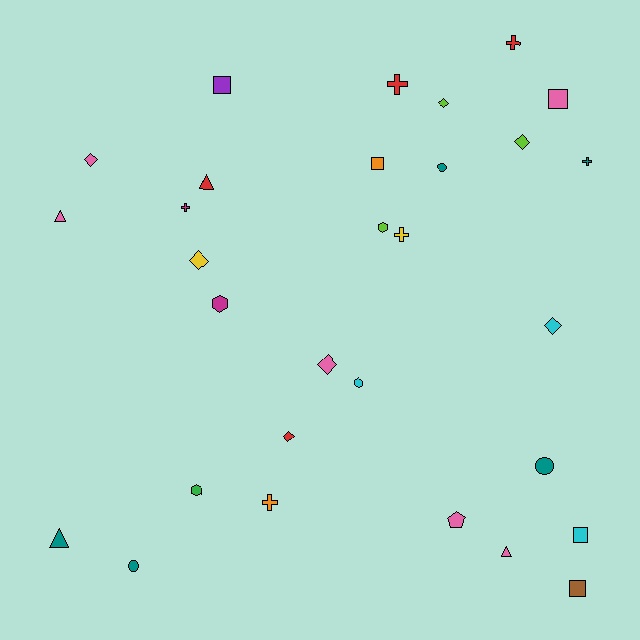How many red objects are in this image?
There are 4 red objects.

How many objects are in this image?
There are 30 objects.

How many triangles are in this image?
There are 4 triangles.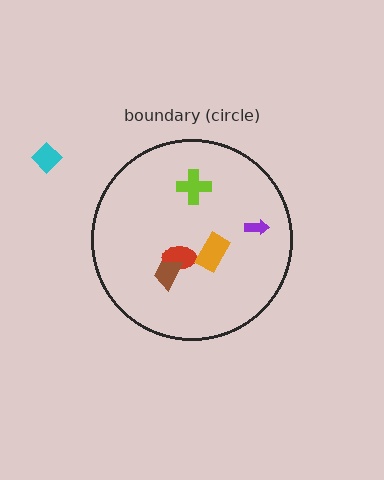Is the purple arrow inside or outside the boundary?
Inside.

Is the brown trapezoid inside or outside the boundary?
Inside.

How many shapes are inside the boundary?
5 inside, 1 outside.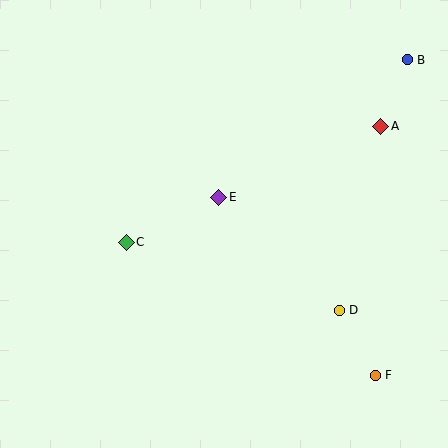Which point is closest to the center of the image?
Point E at (219, 197) is closest to the center.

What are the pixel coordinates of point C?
Point C is at (126, 242).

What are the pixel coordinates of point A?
Point A is at (381, 126).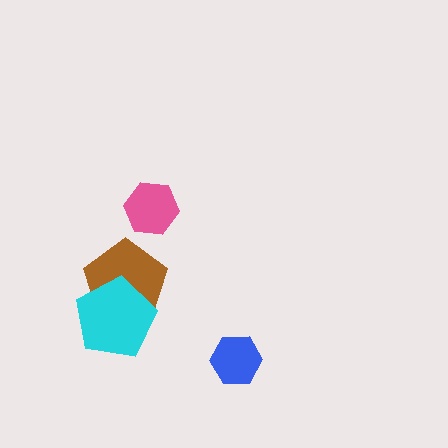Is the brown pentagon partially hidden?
Yes, it is partially covered by another shape.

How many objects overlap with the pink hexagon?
0 objects overlap with the pink hexagon.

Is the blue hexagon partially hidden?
No, no other shape covers it.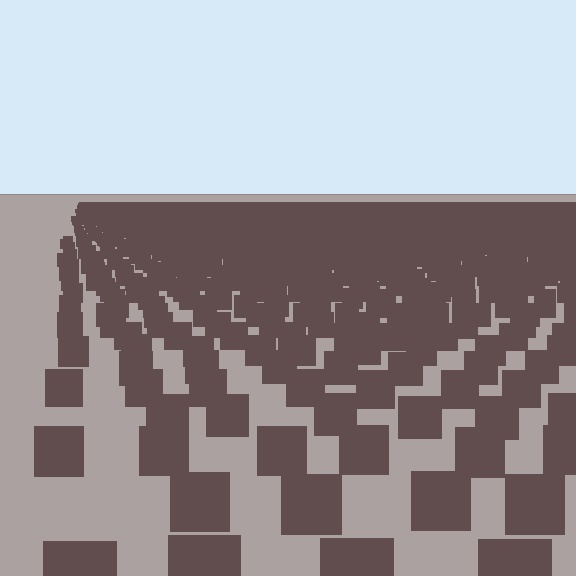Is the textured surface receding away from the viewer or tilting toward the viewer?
The surface is receding away from the viewer. Texture elements get smaller and denser toward the top.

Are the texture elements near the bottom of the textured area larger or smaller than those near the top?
Larger. Near the bottom, elements are closer to the viewer and appear at a bigger on-screen size.